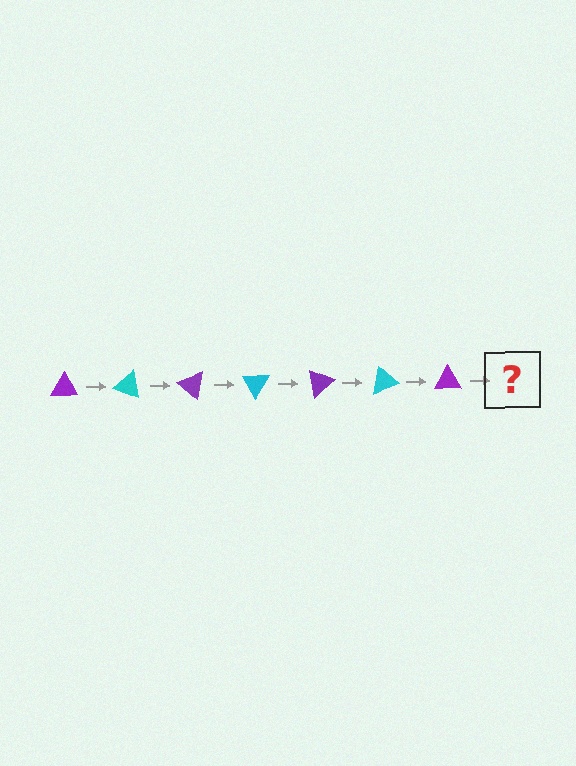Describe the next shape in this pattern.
It should be a cyan triangle, rotated 140 degrees from the start.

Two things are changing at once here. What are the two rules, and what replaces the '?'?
The two rules are that it rotates 20 degrees each step and the color cycles through purple and cyan. The '?' should be a cyan triangle, rotated 140 degrees from the start.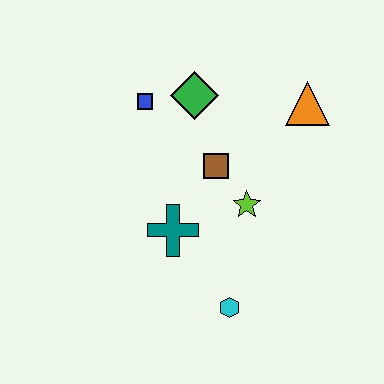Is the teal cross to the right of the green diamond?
No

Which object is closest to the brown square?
The lime star is closest to the brown square.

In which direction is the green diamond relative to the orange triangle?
The green diamond is to the left of the orange triangle.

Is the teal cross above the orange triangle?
No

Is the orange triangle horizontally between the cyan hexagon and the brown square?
No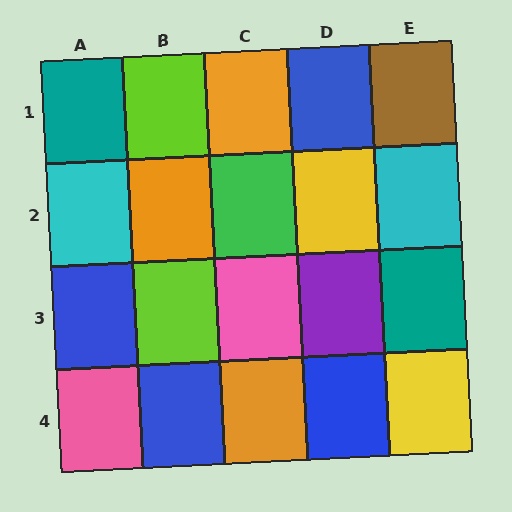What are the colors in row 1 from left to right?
Teal, lime, orange, blue, brown.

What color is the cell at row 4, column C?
Orange.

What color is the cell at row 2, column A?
Cyan.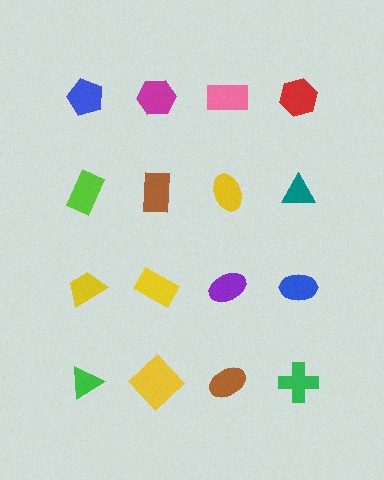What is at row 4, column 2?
A yellow diamond.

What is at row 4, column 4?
A green cross.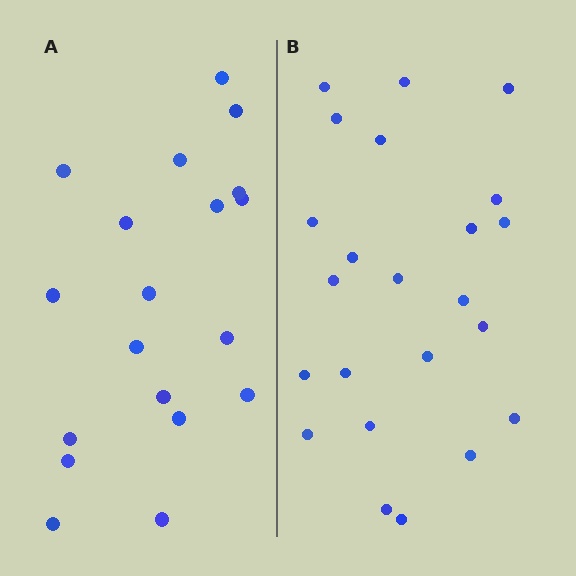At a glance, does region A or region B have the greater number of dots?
Region B (the right region) has more dots.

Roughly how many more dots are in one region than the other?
Region B has about 4 more dots than region A.